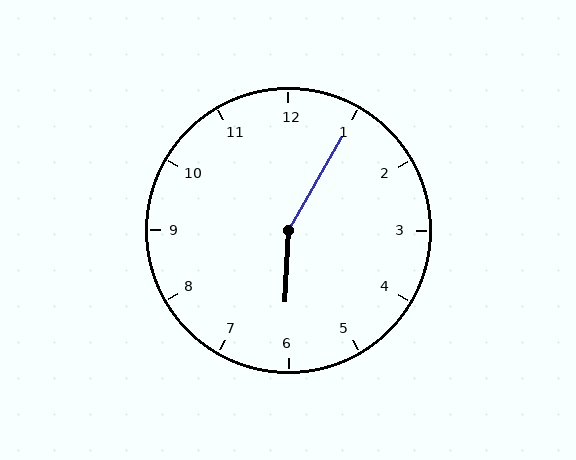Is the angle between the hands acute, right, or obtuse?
It is obtuse.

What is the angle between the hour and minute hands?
Approximately 152 degrees.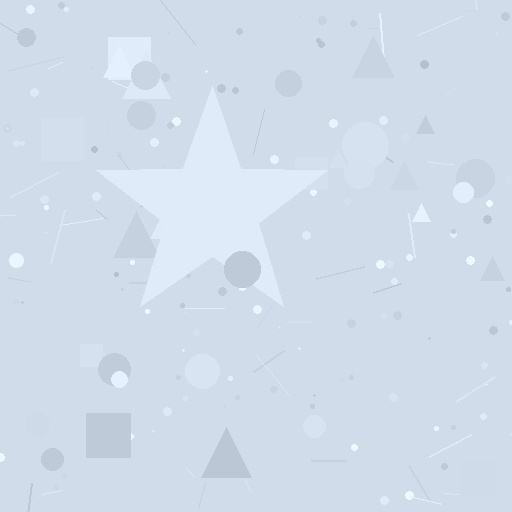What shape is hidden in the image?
A star is hidden in the image.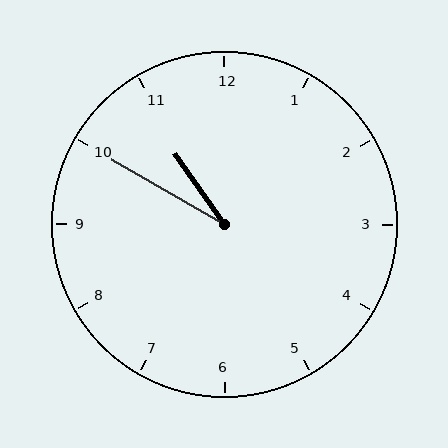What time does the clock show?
10:50.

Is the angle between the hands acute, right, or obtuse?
It is acute.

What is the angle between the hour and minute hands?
Approximately 25 degrees.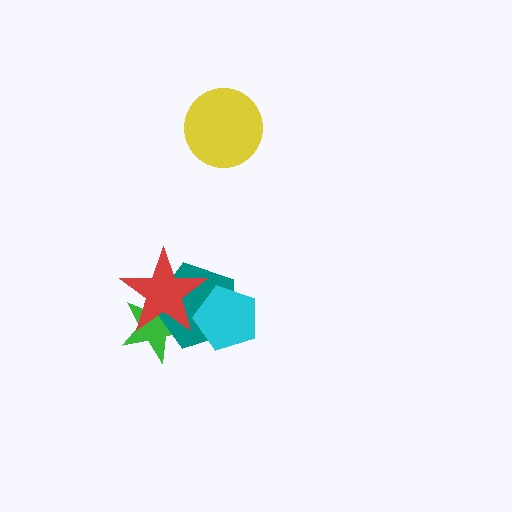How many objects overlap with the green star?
2 objects overlap with the green star.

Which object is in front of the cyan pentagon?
The red star is in front of the cyan pentagon.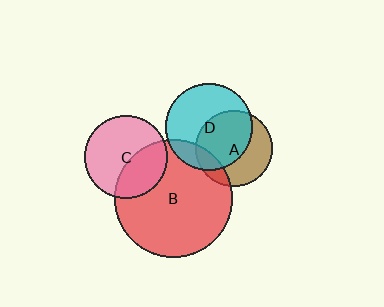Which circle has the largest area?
Circle B (red).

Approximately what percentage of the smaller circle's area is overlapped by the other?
Approximately 15%.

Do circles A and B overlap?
Yes.